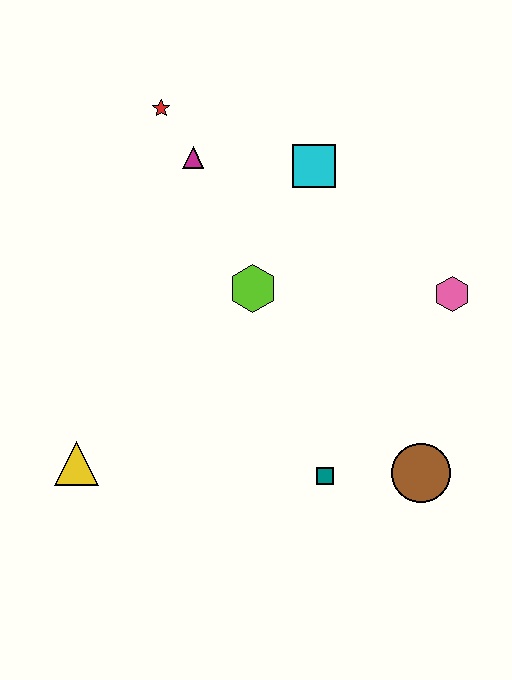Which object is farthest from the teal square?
The red star is farthest from the teal square.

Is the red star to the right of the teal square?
No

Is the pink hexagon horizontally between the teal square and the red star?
No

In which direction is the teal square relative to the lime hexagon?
The teal square is below the lime hexagon.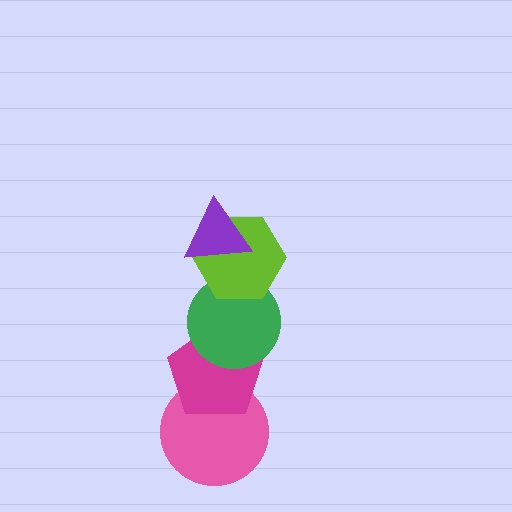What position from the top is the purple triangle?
The purple triangle is 1st from the top.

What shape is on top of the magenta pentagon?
The green circle is on top of the magenta pentagon.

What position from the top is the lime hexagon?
The lime hexagon is 2nd from the top.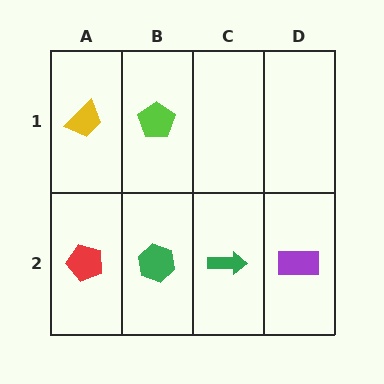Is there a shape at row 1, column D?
No, that cell is empty.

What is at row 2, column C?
A green arrow.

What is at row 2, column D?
A purple rectangle.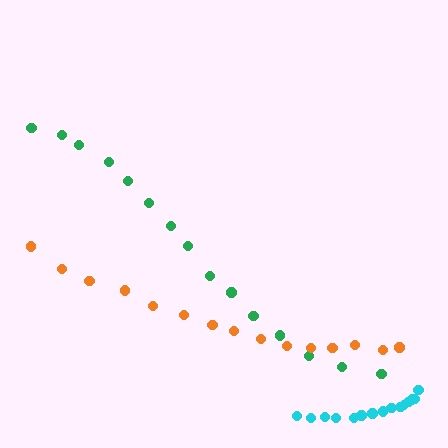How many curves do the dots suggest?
There are 3 distinct paths.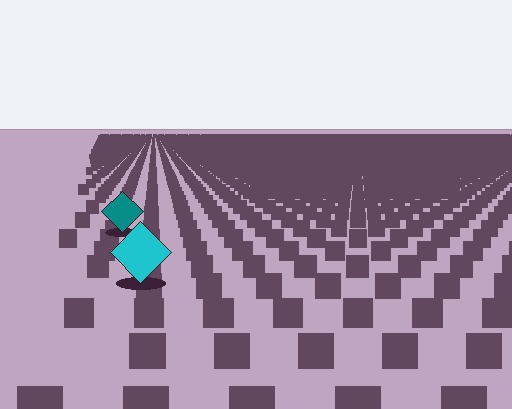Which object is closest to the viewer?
The cyan diamond is closest. The texture marks near it are larger and more spread out.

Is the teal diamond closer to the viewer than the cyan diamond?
No. The cyan diamond is closer — you can tell from the texture gradient: the ground texture is coarser near it.